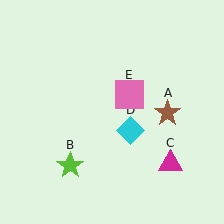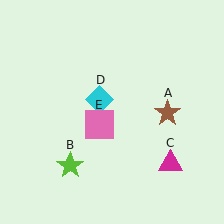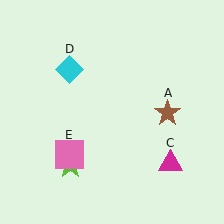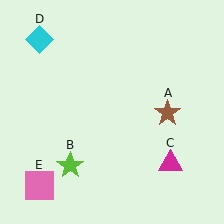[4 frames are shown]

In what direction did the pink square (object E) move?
The pink square (object E) moved down and to the left.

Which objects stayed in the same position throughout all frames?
Brown star (object A) and lime star (object B) and magenta triangle (object C) remained stationary.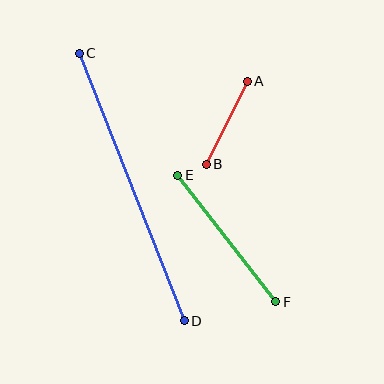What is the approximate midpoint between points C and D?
The midpoint is at approximately (132, 187) pixels.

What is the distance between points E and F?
The distance is approximately 160 pixels.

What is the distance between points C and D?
The distance is approximately 288 pixels.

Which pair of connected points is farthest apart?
Points C and D are farthest apart.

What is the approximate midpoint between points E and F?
The midpoint is at approximately (227, 239) pixels.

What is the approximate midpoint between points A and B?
The midpoint is at approximately (227, 123) pixels.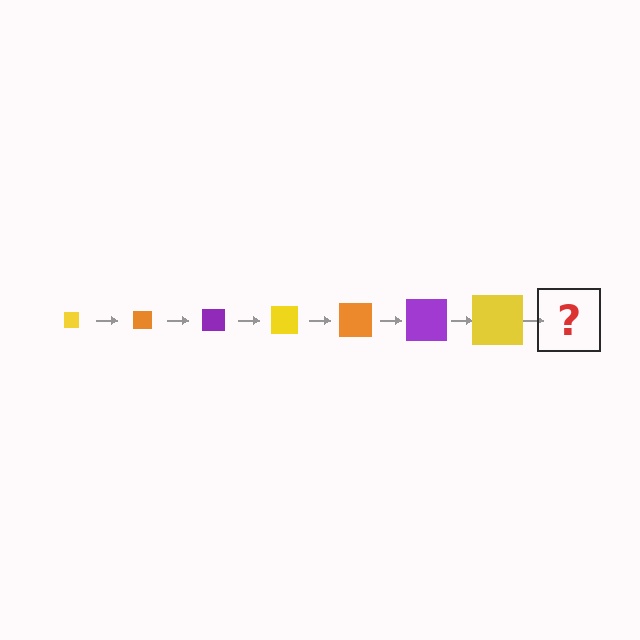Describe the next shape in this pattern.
It should be an orange square, larger than the previous one.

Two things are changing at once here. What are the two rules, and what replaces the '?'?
The two rules are that the square grows larger each step and the color cycles through yellow, orange, and purple. The '?' should be an orange square, larger than the previous one.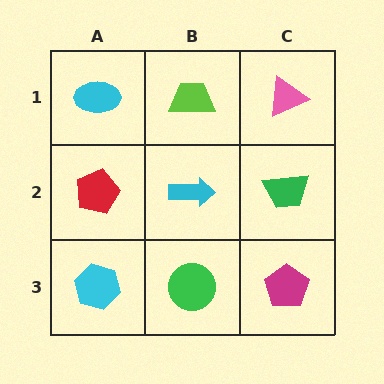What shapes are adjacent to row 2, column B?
A lime trapezoid (row 1, column B), a green circle (row 3, column B), a red pentagon (row 2, column A), a green trapezoid (row 2, column C).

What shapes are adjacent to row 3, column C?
A green trapezoid (row 2, column C), a green circle (row 3, column B).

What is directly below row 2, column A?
A cyan hexagon.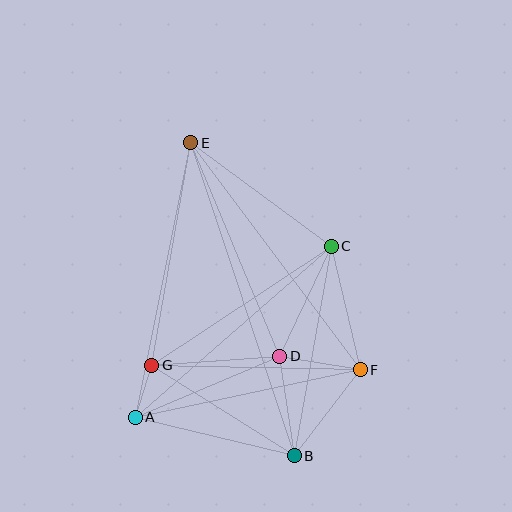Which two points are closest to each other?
Points A and G are closest to each other.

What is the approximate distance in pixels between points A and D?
The distance between A and D is approximately 157 pixels.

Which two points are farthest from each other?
Points B and E are farthest from each other.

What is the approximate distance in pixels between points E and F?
The distance between E and F is approximately 283 pixels.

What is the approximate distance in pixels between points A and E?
The distance between A and E is approximately 280 pixels.